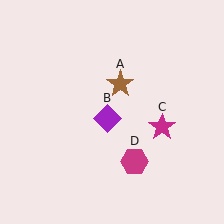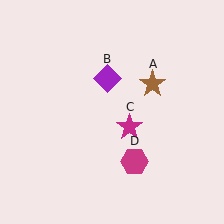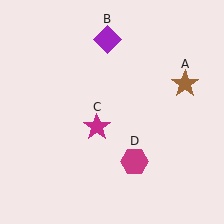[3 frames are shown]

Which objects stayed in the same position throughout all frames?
Magenta hexagon (object D) remained stationary.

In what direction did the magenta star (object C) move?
The magenta star (object C) moved left.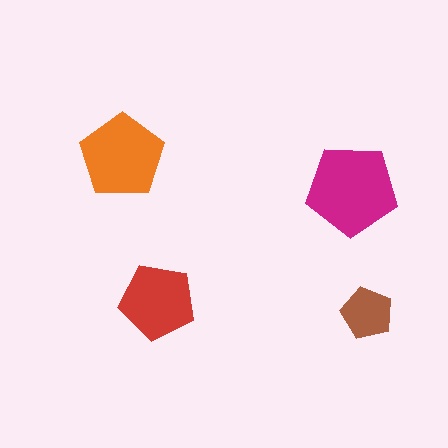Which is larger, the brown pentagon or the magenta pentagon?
The magenta one.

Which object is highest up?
The orange pentagon is topmost.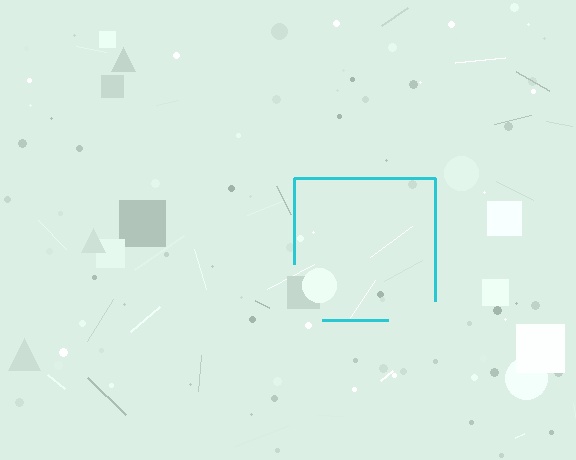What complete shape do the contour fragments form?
The contour fragments form a square.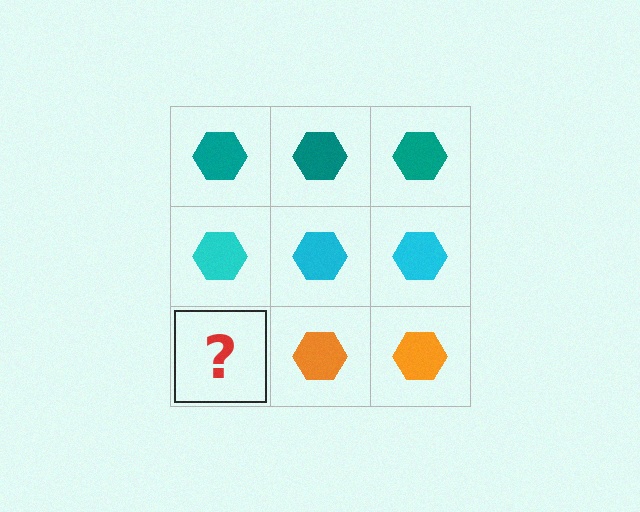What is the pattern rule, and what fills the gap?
The rule is that each row has a consistent color. The gap should be filled with an orange hexagon.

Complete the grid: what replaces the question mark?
The question mark should be replaced with an orange hexagon.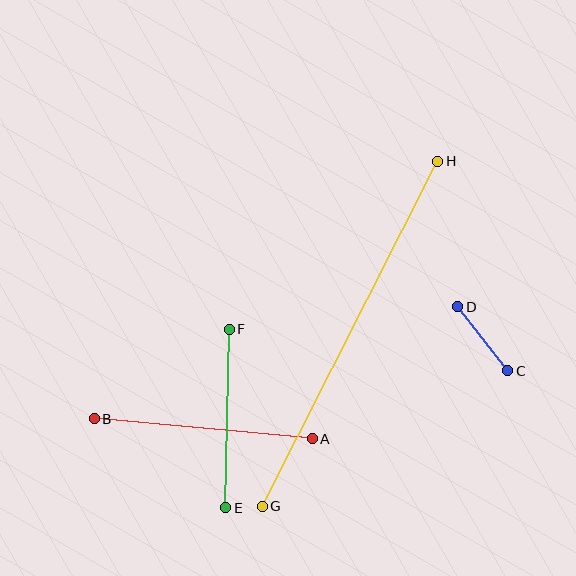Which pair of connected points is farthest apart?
Points G and H are farthest apart.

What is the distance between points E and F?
The distance is approximately 179 pixels.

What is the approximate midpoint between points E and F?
The midpoint is at approximately (228, 418) pixels.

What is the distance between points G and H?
The distance is approximately 387 pixels.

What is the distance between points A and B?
The distance is approximately 219 pixels.